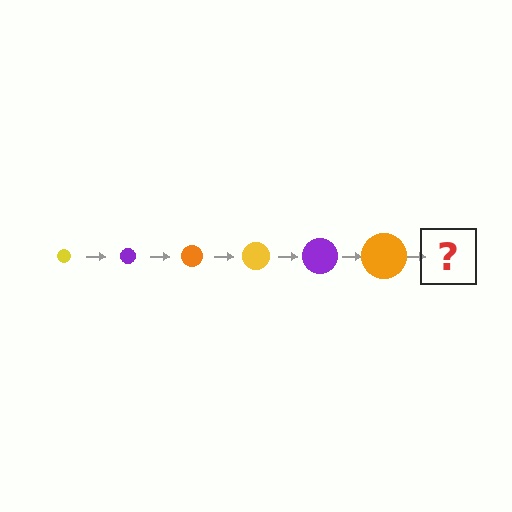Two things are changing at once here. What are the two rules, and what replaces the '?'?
The two rules are that the circle grows larger each step and the color cycles through yellow, purple, and orange. The '?' should be a yellow circle, larger than the previous one.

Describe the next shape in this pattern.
It should be a yellow circle, larger than the previous one.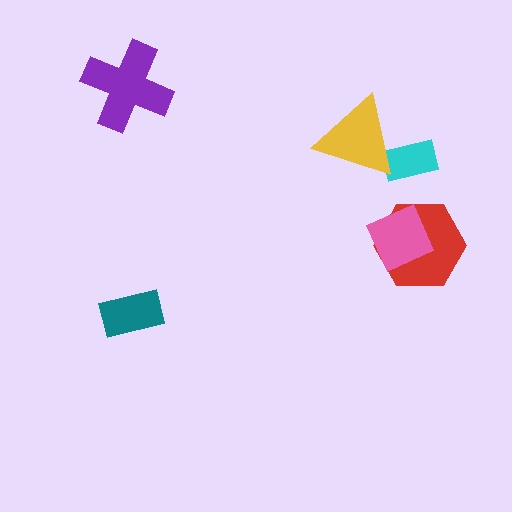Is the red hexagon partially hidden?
Yes, it is partially covered by another shape.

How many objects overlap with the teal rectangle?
0 objects overlap with the teal rectangle.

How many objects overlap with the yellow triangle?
1 object overlaps with the yellow triangle.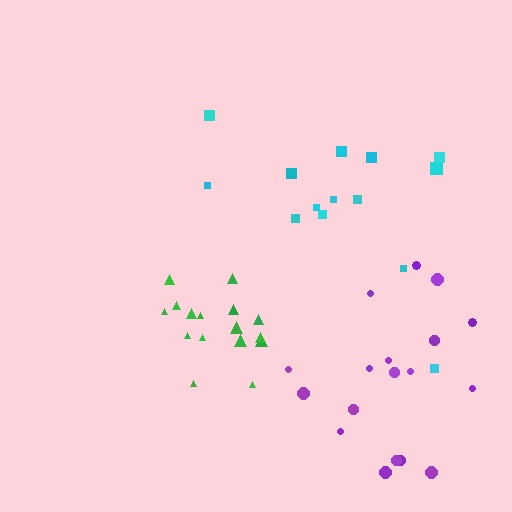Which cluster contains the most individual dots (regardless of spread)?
Purple (18).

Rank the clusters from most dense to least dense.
green, purple, cyan.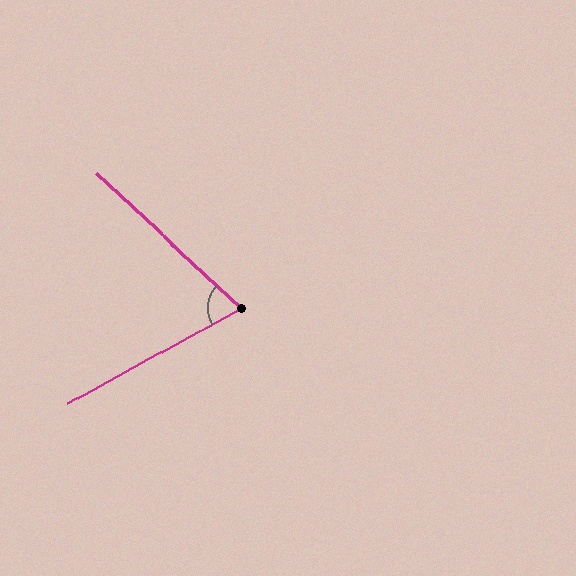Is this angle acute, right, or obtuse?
It is acute.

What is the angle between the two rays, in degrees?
Approximately 72 degrees.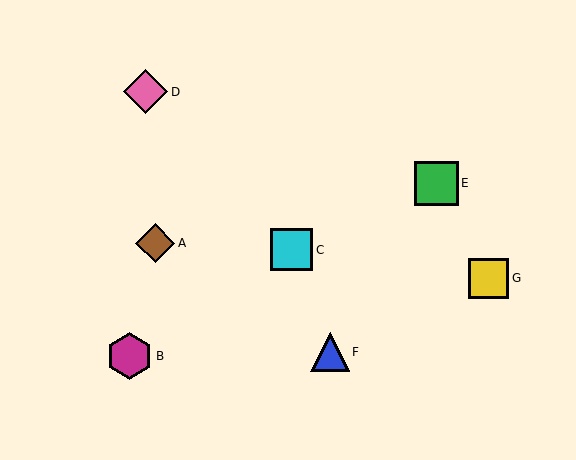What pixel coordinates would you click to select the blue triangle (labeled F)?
Click at (330, 352) to select the blue triangle F.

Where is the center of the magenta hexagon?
The center of the magenta hexagon is at (130, 356).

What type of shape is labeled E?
Shape E is a green square.